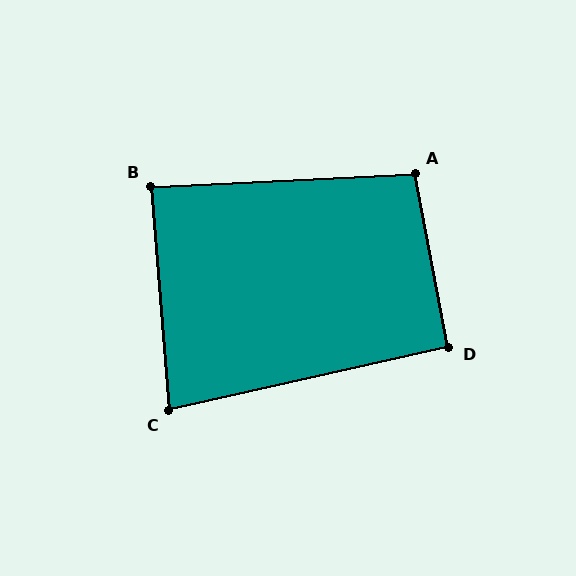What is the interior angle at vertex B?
Approximately 88 degrees (approximately right).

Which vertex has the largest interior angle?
A, at approximately 98 degrees.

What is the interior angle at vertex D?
Approximately 92 degrees (approximately right).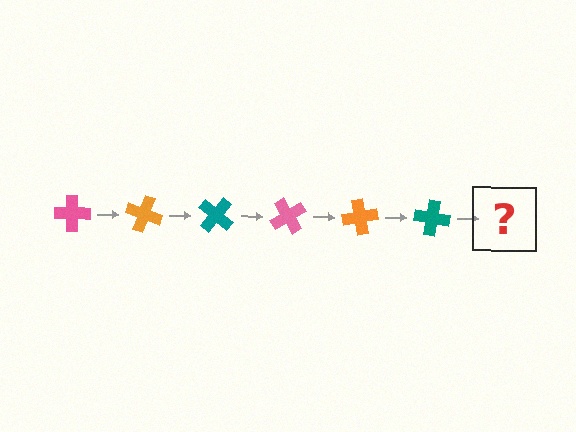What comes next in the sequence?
The next element should be a pink cross, rotated 120 degrees from the start.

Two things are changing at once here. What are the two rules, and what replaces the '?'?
The two rules are that it rotates 20 degrees each step and the color cycles through pink, orange, and teal. The '?' should be a pink cross, rotated 120 degrees from the start.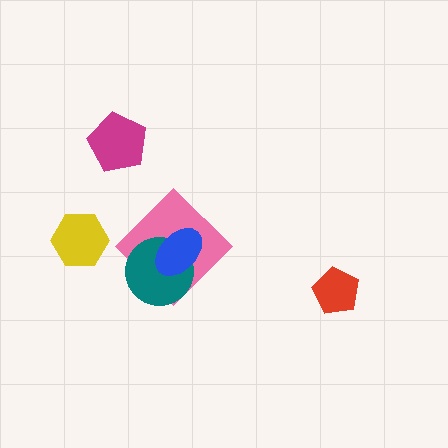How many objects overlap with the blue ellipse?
2 objects overlap with the blue ellipse.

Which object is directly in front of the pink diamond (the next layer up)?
The teal circle is directly in front of the pink diamond.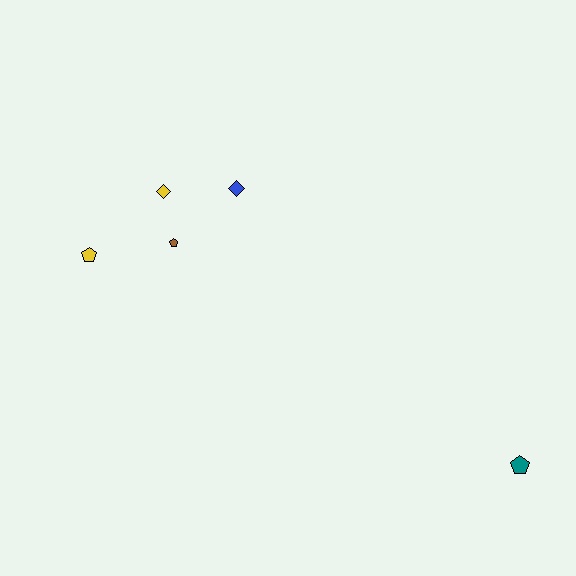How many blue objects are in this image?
There is 1 blue object.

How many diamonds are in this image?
There are 2 diamonds.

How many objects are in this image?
There are 5 objects.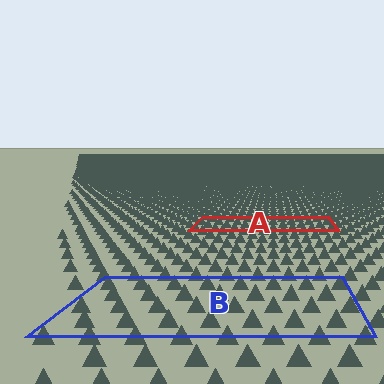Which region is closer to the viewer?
Region B is closer. The texture elements there are larger and more spread out.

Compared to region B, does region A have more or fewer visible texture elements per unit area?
Region A has more texture elements per unit area — they are packed more densely because it is farther away.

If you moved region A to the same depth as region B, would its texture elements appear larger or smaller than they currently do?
They would appear larger. At a closer depth, the same texture elements are projected at a bigger on-screen size.